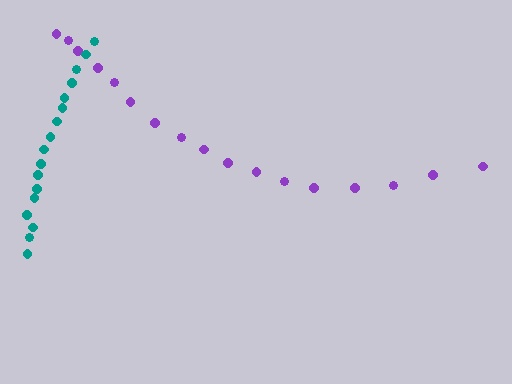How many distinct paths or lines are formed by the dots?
There are 2 distinct paths.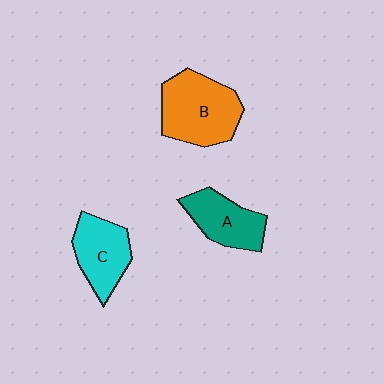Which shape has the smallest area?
Shape A (teal).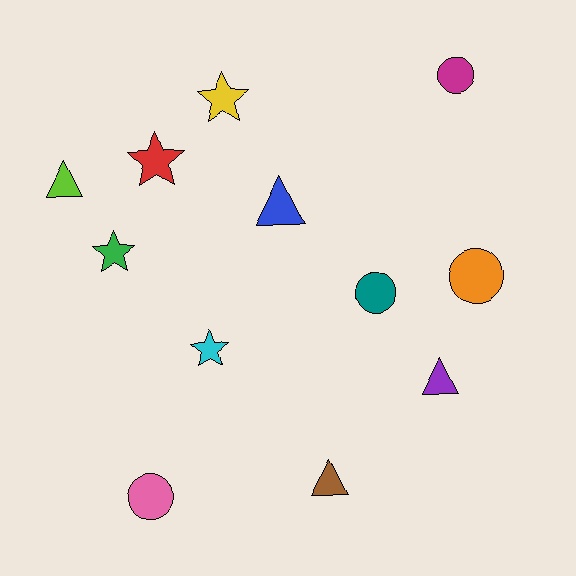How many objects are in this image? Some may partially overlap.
There are 12 objects.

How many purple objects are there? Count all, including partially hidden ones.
There is 1 purple object.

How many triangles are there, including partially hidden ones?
There are 4 triangles.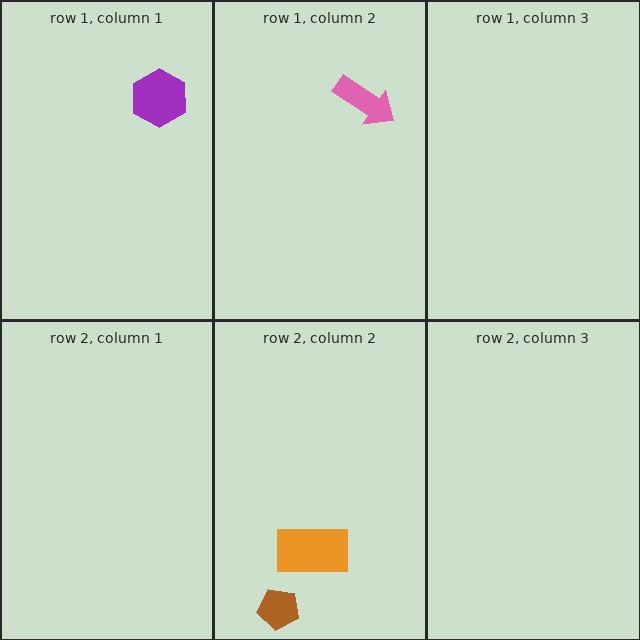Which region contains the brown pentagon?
The row 2, column 2 region.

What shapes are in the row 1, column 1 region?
The purple hexagon.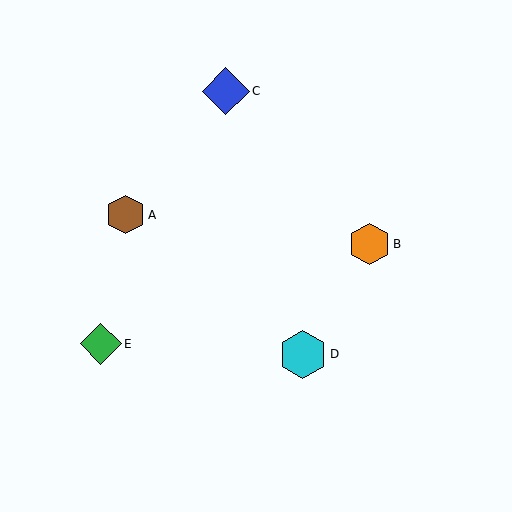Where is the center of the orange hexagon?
The center of the orange hexagon is at (370, 244).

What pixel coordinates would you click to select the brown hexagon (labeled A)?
Click at (125, 215) to select the brown hexagon A.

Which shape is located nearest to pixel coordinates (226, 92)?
The blue diamond (labeled C) at (226, 91) is nearest to that location.